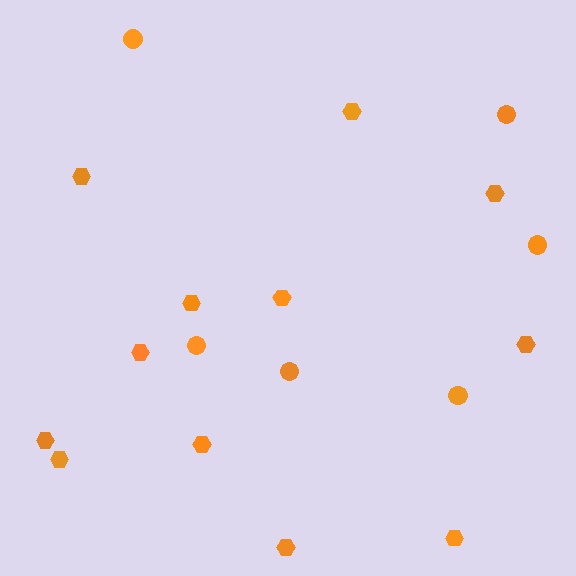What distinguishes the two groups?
There are 2 groups: one group of hexagons (12) and one group of circles (6).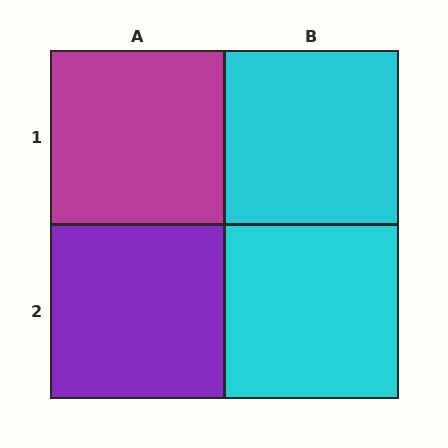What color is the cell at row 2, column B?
Cyan.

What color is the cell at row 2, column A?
Purple.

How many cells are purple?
1 cell is purple.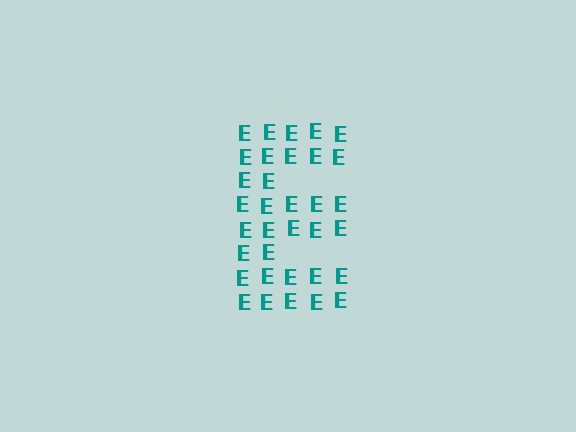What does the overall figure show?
The overall figure shows the letter E.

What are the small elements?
The small elements are letter E's.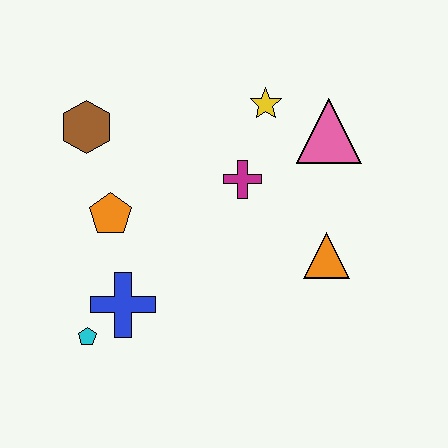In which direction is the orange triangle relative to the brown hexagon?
The orange triangle is to the right of the brown hexagon.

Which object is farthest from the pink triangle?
The cyan pentagon is farthest from the pink triangle.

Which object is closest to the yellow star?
The pink triangle is closest to the yellow star.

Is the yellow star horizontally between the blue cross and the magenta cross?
No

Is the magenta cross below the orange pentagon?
No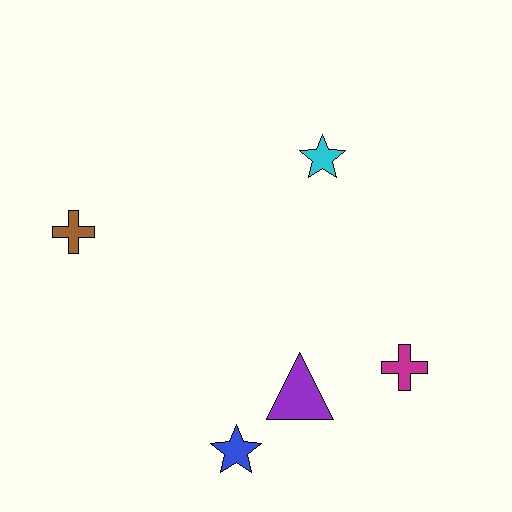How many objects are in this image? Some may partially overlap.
There are 5 objects.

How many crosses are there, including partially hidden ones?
There are 2 crosses.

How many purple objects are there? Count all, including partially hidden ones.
There is 1 purple object.